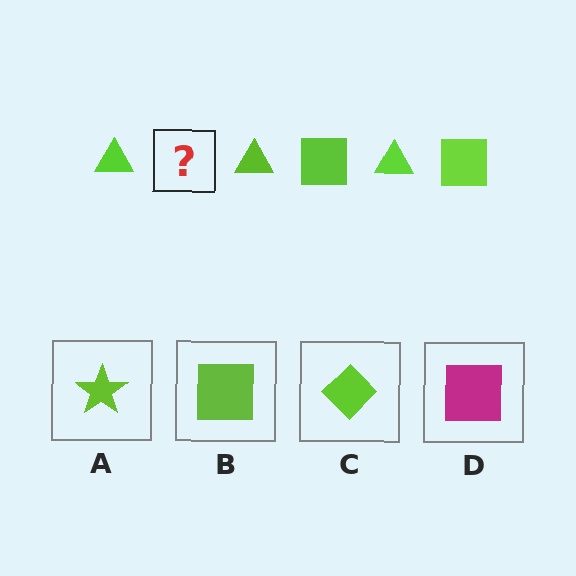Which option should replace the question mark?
Option B.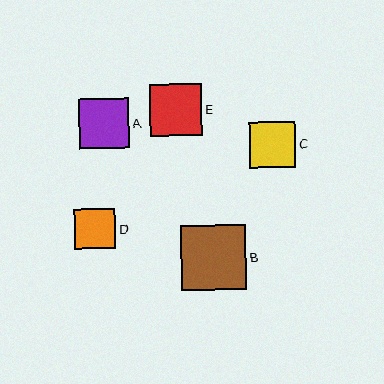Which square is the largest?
Square B is the largest with a size of approximately 65 pixels.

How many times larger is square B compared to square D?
Square B is approximately 1.6 times the size of square D.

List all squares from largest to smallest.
From largest to smallest: B, E, A, C, D.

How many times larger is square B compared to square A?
Square B is approximately 1.3 times the size of square A.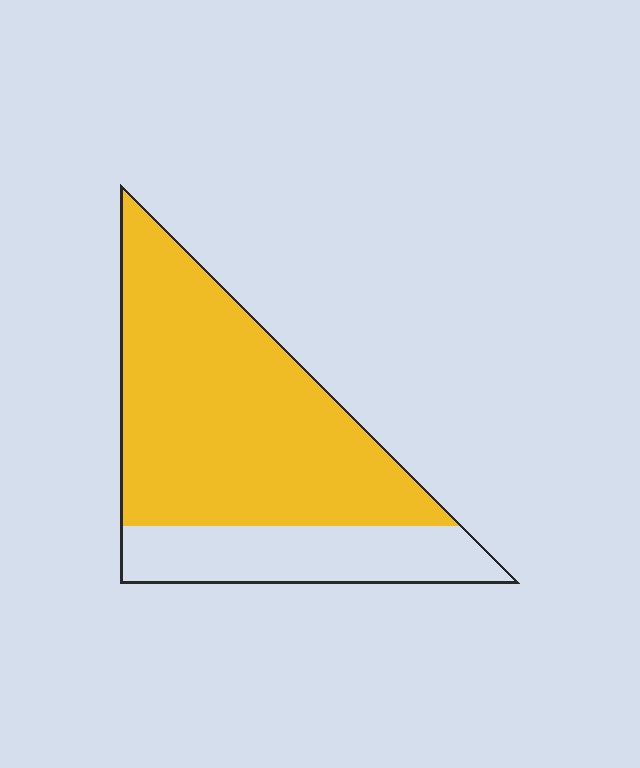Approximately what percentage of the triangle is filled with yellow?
Approximately 75%.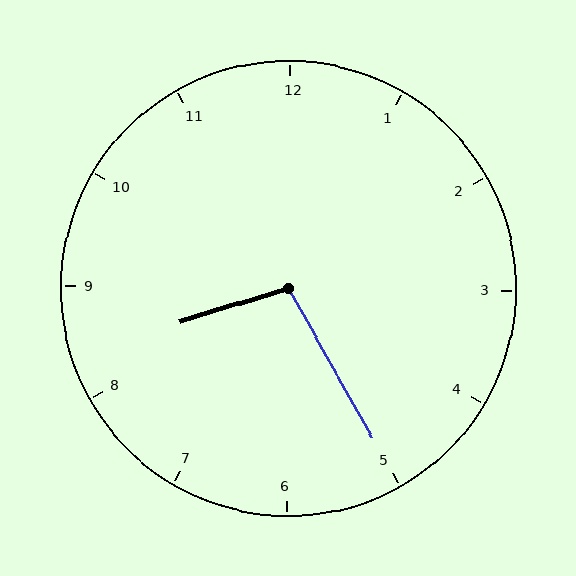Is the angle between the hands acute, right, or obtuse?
It is obtuse.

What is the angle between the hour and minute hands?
Approximately 102 degrees.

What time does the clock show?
8:25.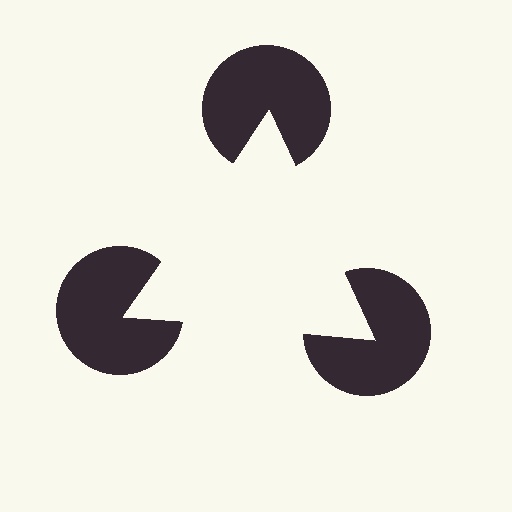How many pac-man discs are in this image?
There are 3 — one at each vertex of the illusory triangle.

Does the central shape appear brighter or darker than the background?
It typically appears slightly brighter than the background, even though no actual brightness change is drawn.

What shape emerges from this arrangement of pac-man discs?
An illusory triangle — its edges are inferred from the aligned wedge cuts in the pac-man discs, not physically drawn.